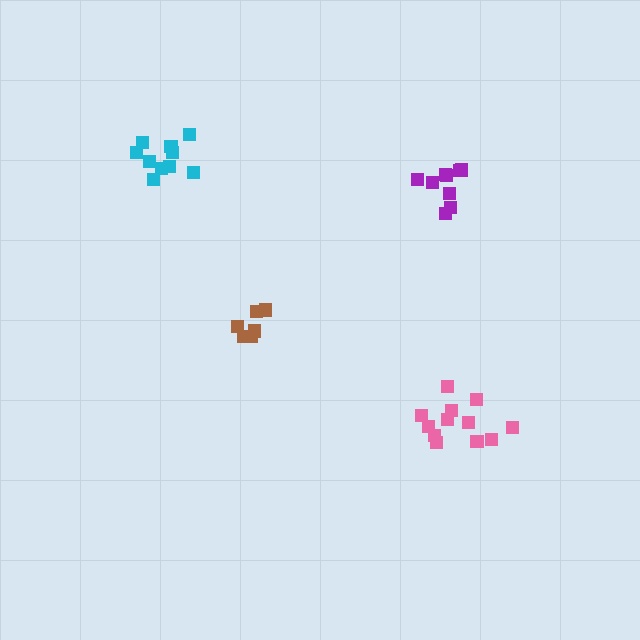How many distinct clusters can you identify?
There are 4 distinct clusters.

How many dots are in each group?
Group 1: 10 dots, Group 2: 6 dots, Group 3: 9 dots, Group 4: 12 dots (37 total).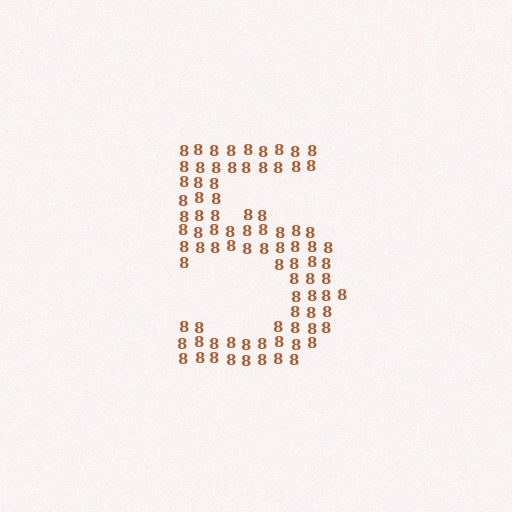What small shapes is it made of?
It is made of small digit 8's.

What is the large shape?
The large shape is the digit 5.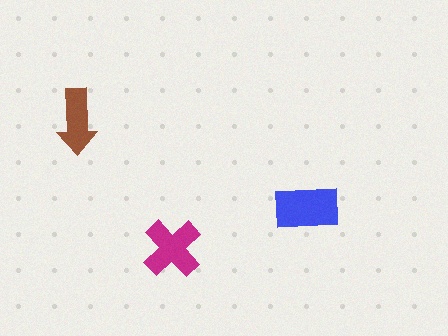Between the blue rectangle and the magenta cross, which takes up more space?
The blue rectangle.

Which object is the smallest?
The brown arrow.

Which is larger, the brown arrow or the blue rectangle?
The blue rectangle.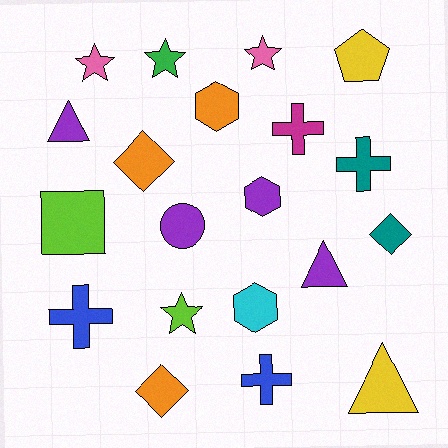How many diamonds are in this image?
There are 3 diamonds.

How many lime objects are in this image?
There are 2 lime objects.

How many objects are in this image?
There are 20 objects.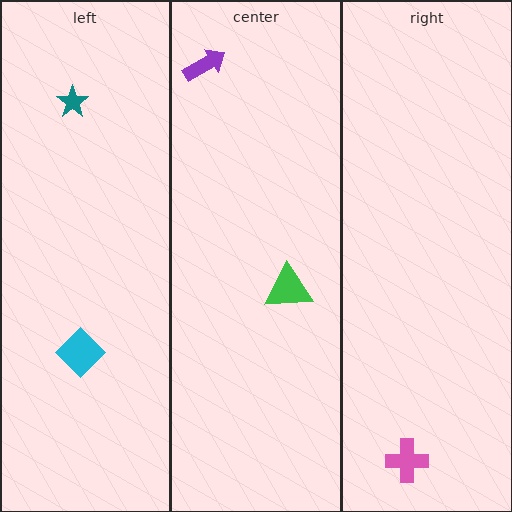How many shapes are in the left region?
2.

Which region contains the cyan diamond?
The left region.